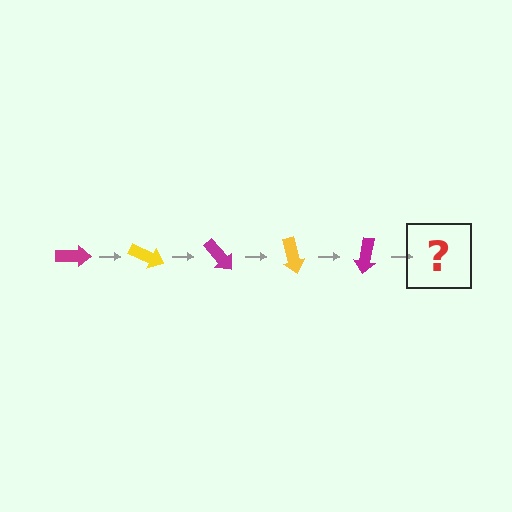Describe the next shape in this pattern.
It should be a yellow arrow, rotated 125 degrees from the start.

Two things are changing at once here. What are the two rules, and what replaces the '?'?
The two rules are that it rotates 25 degrees each step and the color cycles through magenta and yellow. The '?' should be a yellow arrow, rotated 125 degrees from the start.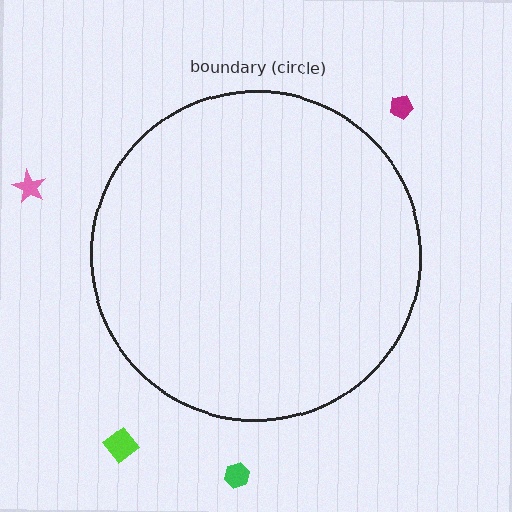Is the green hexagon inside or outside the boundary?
Outside.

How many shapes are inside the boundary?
0 inside, 4 outside.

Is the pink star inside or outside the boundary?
Outside.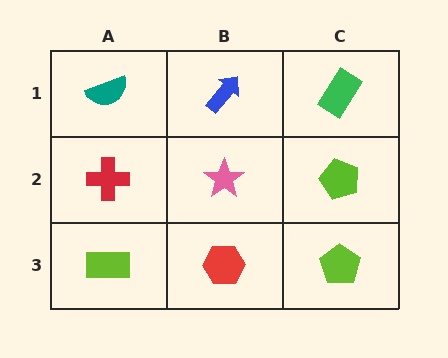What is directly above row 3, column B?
A pink star.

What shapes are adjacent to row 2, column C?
A green rectangle (row 1, column C), a lime pentagon (row 3, column C), a pink star (row 2, column B).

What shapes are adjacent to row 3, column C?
A lime pentagon (row 2, column C), a red hexagon (row 3, column B).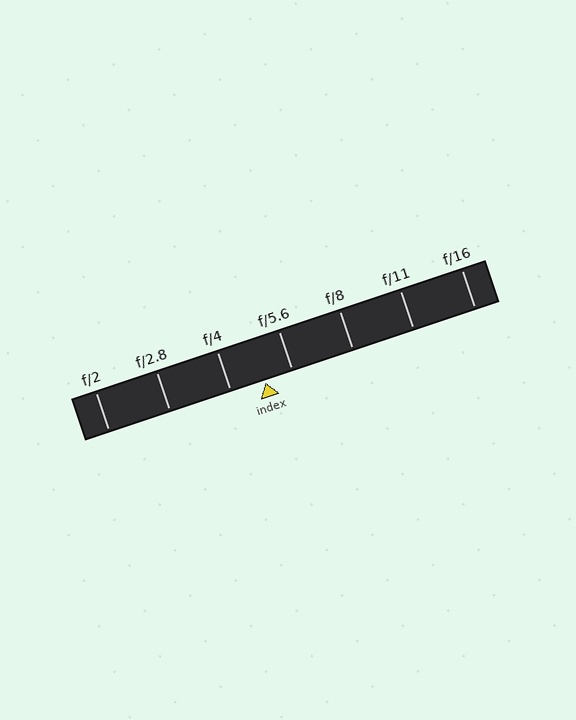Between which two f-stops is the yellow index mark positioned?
The index mark is between f/4 and f/5.6.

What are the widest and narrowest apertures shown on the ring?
The widest aperture shown is f/2 and the narrowest is f/16.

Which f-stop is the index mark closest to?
The index mark is closest to f/5.6.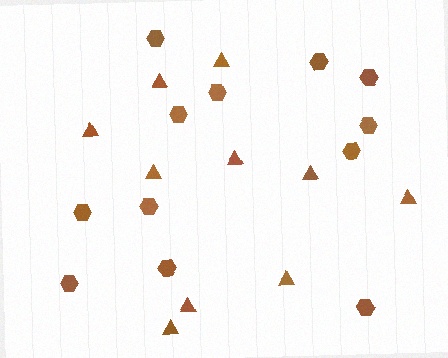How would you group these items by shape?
There are 2 groups: one group of hexagons (12) and one group of triangles (10).